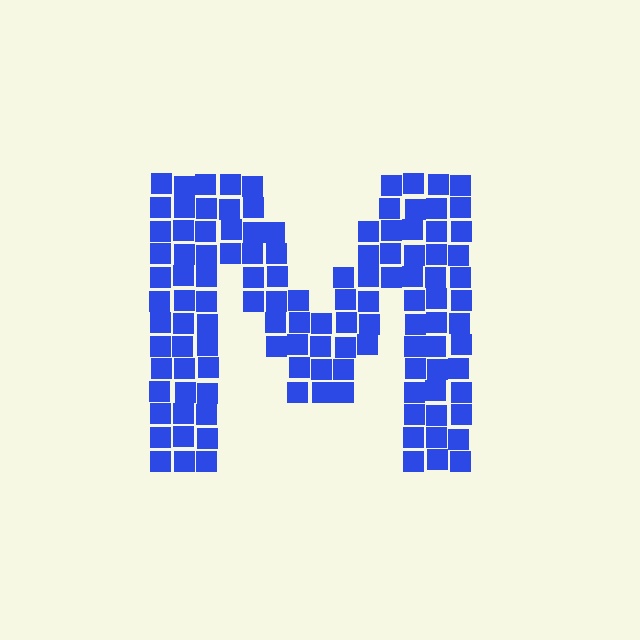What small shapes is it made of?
It is made of small squares.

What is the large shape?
The large shape is the letter M.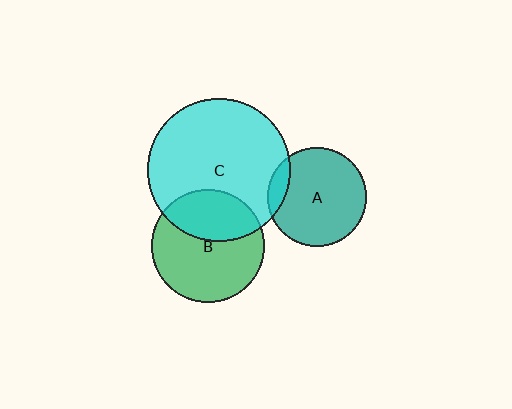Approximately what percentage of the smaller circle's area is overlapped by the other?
Approximately 35%.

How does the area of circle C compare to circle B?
Approximately 1.6 times.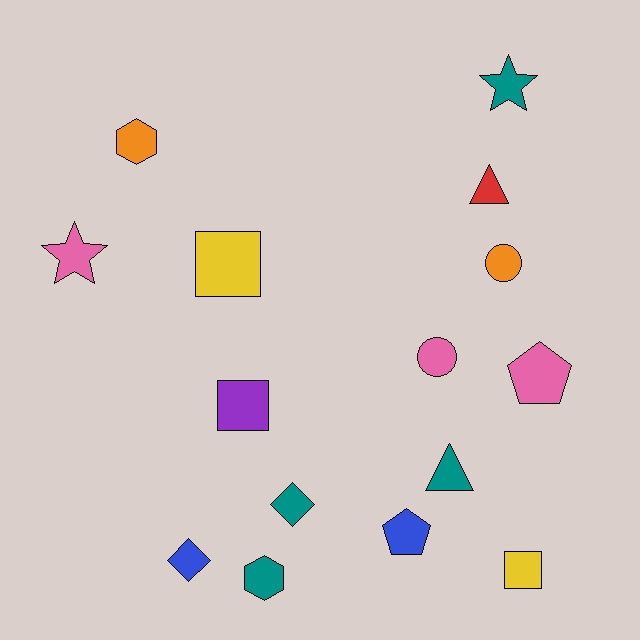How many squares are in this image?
There are 3 squares.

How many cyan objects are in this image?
There are no cyan objects.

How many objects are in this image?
There are 15 objects.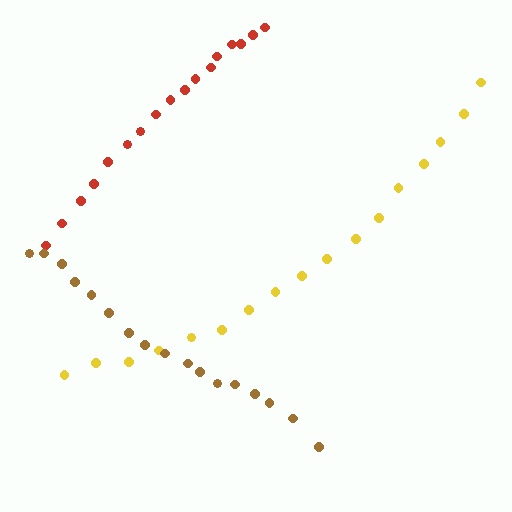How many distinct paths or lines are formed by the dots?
There are 3 distinct paths.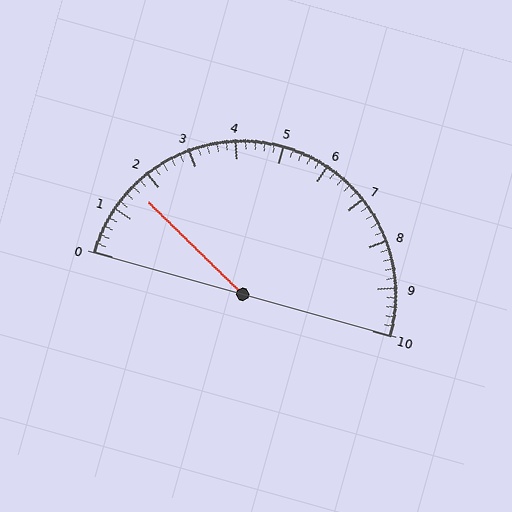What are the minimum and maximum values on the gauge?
The gauge ranges from 0 to 10.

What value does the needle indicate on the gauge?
The needle indicates approximately 1.6.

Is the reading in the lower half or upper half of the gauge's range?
The reading is in the lower half of the range (0 to 10).